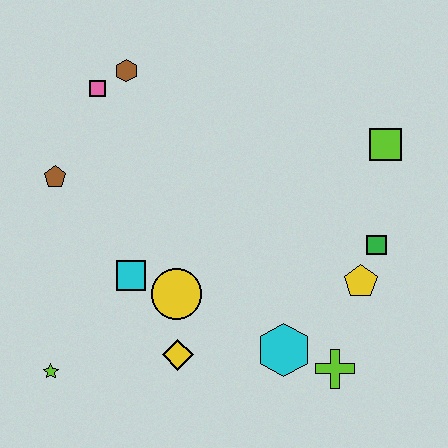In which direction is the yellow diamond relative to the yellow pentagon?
The yellow diamond is to the left of the yellow pentagon.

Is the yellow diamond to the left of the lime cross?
Yes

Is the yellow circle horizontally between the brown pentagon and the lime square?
Yes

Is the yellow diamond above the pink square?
No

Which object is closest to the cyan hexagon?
The lime cross is closest to the cyan hexagon.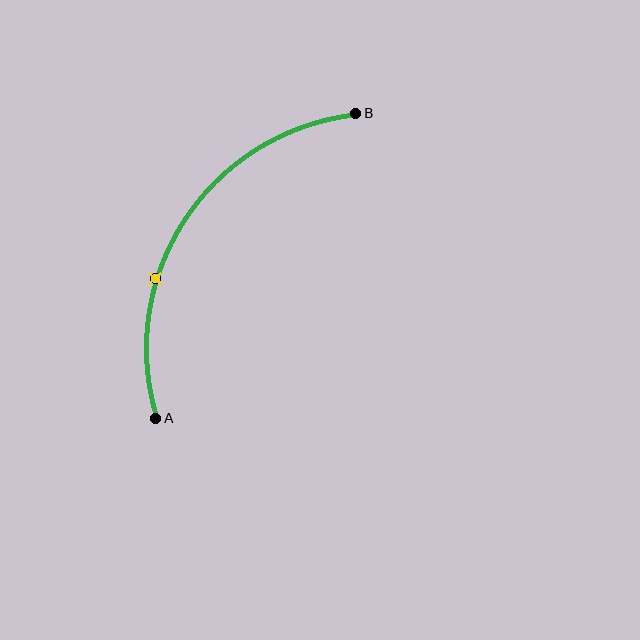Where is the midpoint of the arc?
The arc midpoint is the point on the curve farthest from the straight line joining A and B. It sits to the left of that line.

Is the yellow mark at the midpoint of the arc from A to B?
No. The yellow mark lies on the arc but is closer to endpoint A. The arc midpoint would be at the point on the curve equidistant along the arc from both A and B.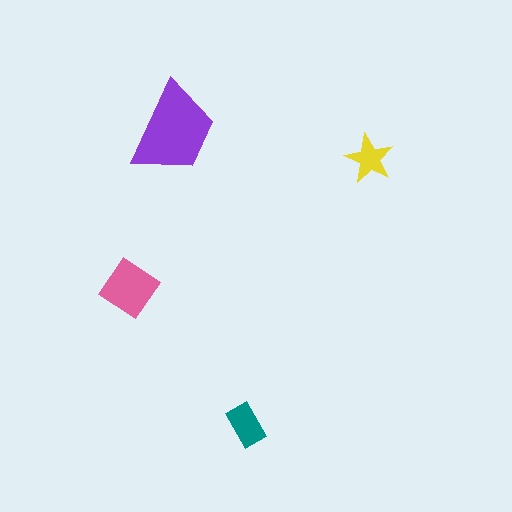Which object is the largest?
The purple trapezoid.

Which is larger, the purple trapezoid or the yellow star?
The purple trapezoid.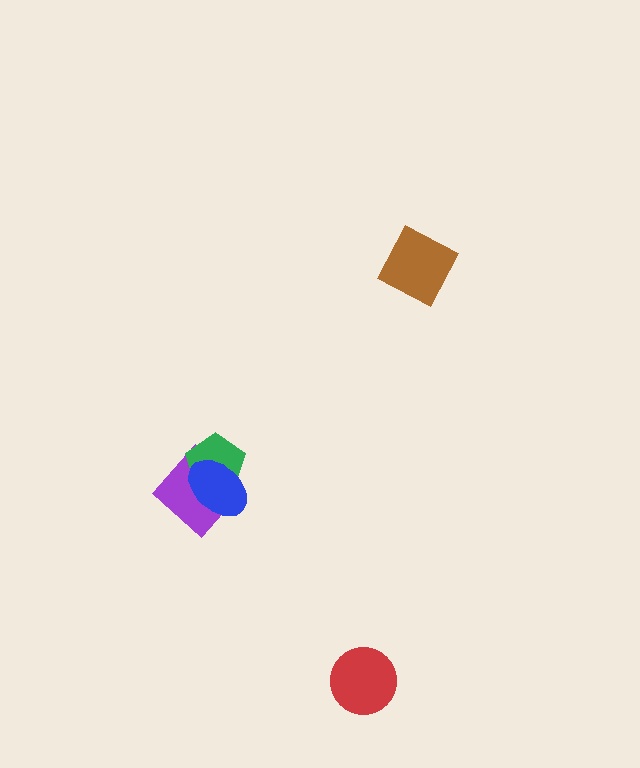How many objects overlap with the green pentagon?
2 objects overlap with the green pentagon.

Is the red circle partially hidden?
No, no other shape covers it.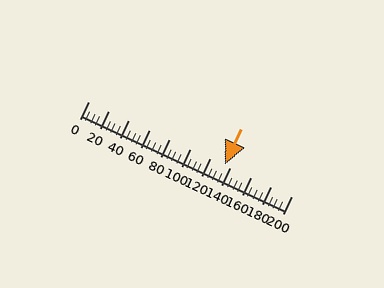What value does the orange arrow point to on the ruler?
The orange arrow points to approximately 134.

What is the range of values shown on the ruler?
The ruler shows values from 0 to 200.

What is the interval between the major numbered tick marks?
The major tick marks are spaced 20 units apart.